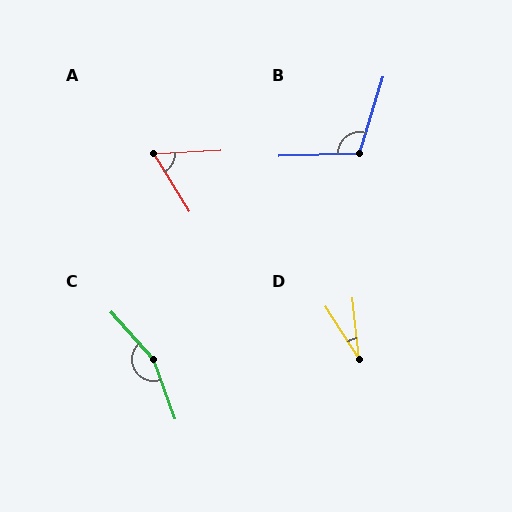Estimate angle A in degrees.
Approximately 61 degrees.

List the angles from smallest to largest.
D (27°), A (61°), B (109°), C (158°).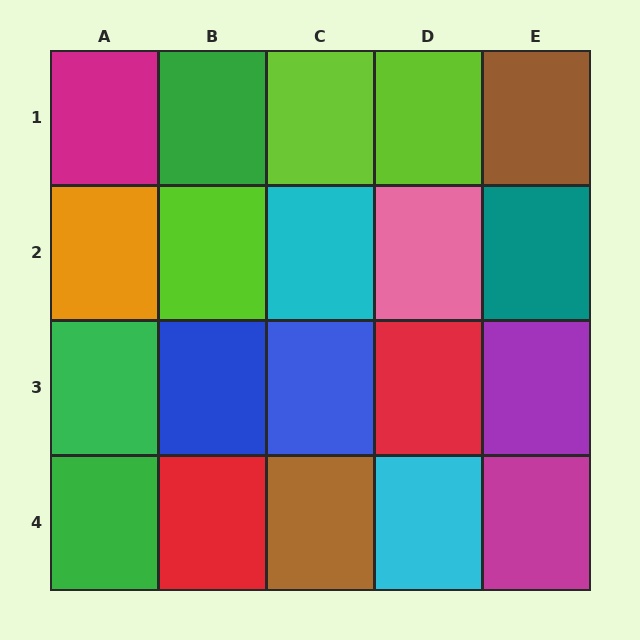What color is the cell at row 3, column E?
Purple.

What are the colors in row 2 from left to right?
Orange, lime, cyan, pink, teal.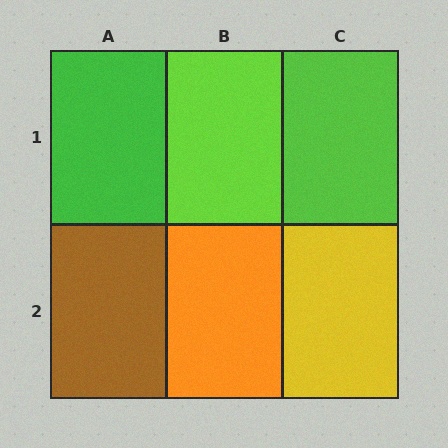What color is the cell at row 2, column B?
Orange.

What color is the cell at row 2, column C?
Yellow.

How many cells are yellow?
1 cell is yellow.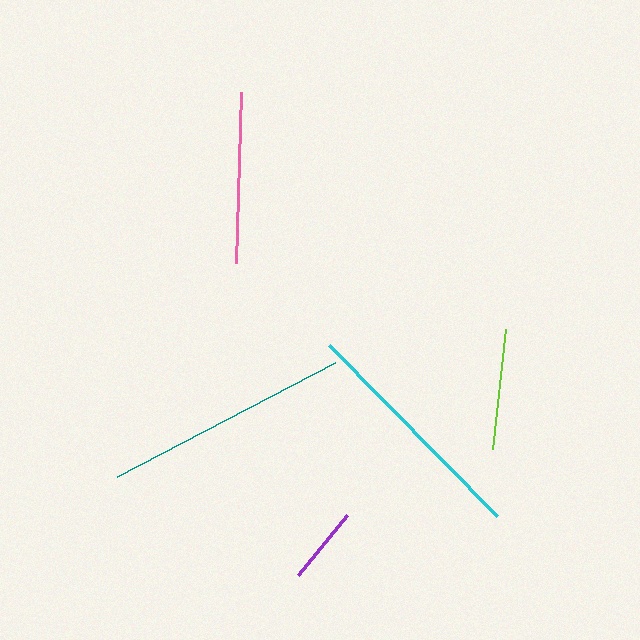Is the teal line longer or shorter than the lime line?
The teal line is longer than the lime line.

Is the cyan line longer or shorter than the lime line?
The cyan line is longer than the lime line.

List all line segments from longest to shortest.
From longest to shortest: teal, cyan, pink, lime, purple.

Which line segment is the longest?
The teal line is the longest at approximately 246 pixels.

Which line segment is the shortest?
The purple line is the shortest at approximately 78 pixels.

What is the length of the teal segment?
The teal segment is approximately 246 pixels long.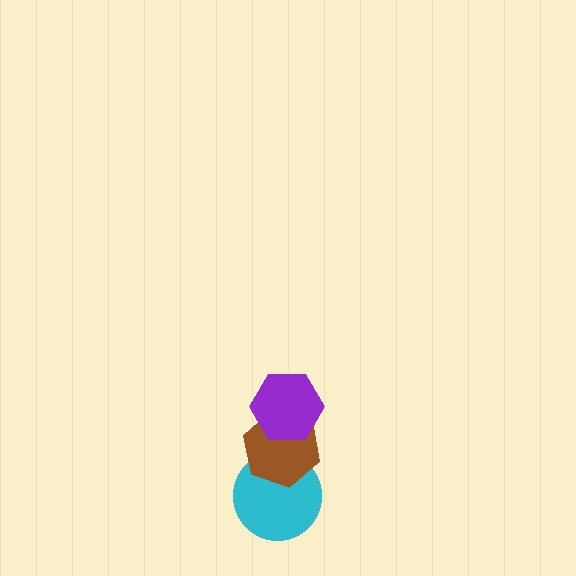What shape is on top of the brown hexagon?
The purple hexagon is on top of the brown hexagon.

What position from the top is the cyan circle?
The cyan circle is 3rd from the top.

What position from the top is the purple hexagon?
The purple hexagon is 1st from the top.